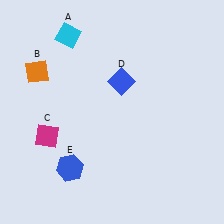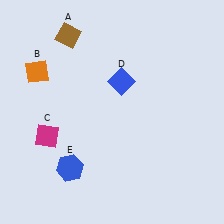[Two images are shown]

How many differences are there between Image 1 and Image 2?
There is 1 difference between the two images.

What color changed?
The diamond (A) changed from cyan in Image 1 to brown in Image 2.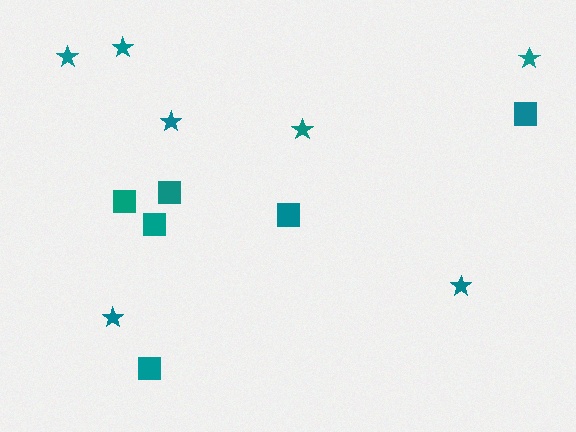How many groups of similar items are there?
There are 2 groups: one group of squares (6) and one group of stars (7).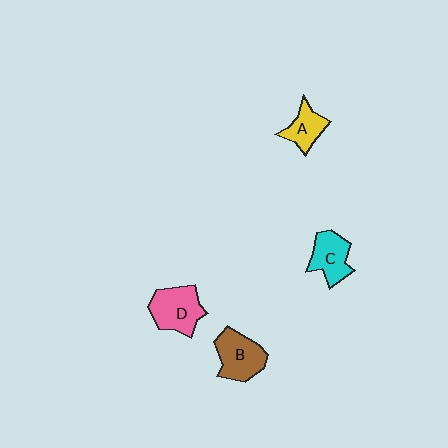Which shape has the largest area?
Shape D (pink).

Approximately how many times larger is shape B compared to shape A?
Approximately 1.5 times.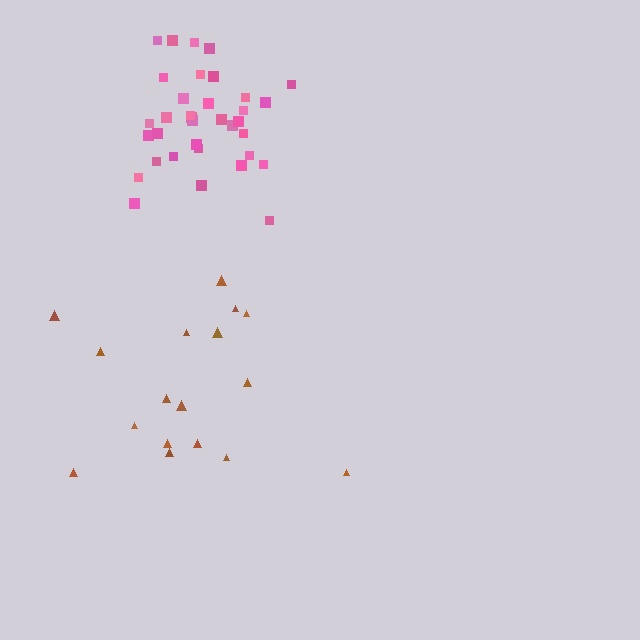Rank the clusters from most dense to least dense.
pink, brown.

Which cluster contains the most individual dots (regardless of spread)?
Pink (35).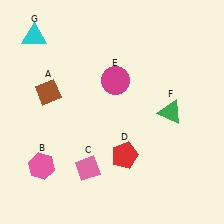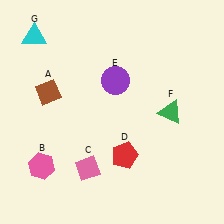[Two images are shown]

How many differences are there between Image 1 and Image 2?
There is 1 difference between the two images.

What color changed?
The circle (E) changed from magenta in Image 1 to purple in Image 2.